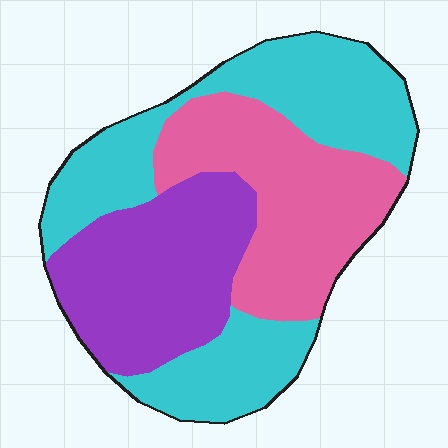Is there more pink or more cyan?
Cyan.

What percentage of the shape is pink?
Pink takes up about one third (1/3) of the shape.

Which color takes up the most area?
Cyan, at roughly 40%.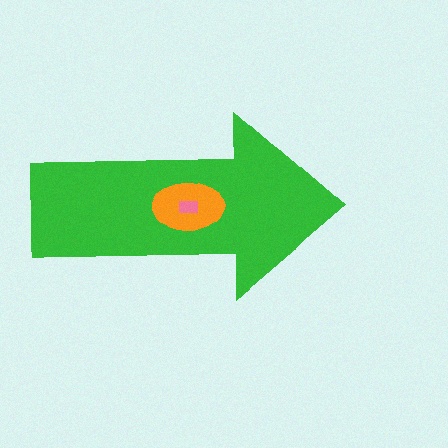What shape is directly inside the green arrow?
The orange ellipse.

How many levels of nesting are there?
3.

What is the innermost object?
The pink rectangle.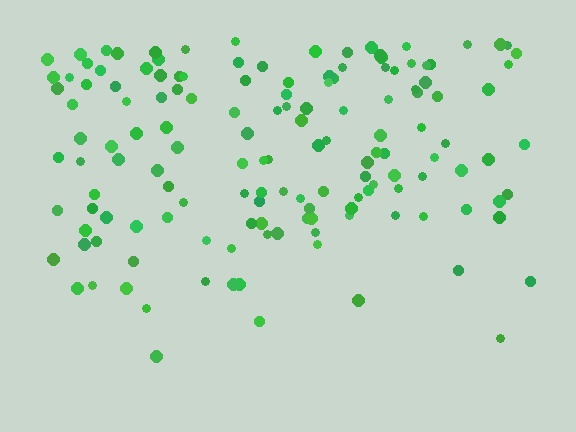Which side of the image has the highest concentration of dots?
The top.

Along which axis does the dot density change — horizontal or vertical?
Vertical.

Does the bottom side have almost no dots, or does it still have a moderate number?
Still a moderate number, just noticeably fewer than the top.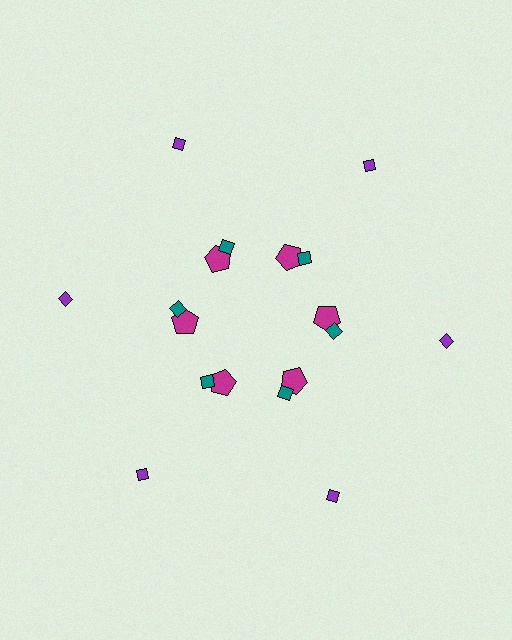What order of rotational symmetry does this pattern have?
This pattern has 6-fold rotational symmetry.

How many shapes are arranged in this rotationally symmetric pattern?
There are 18 shapes, arranged in 6 groups of 3.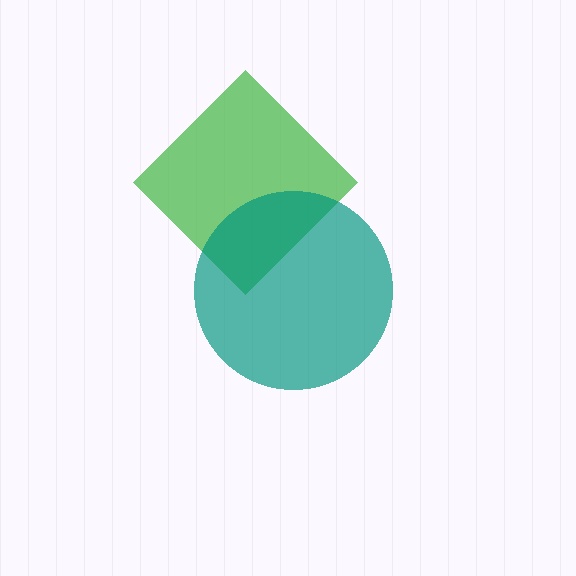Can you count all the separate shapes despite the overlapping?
Yes, there are 2 separate shapes.